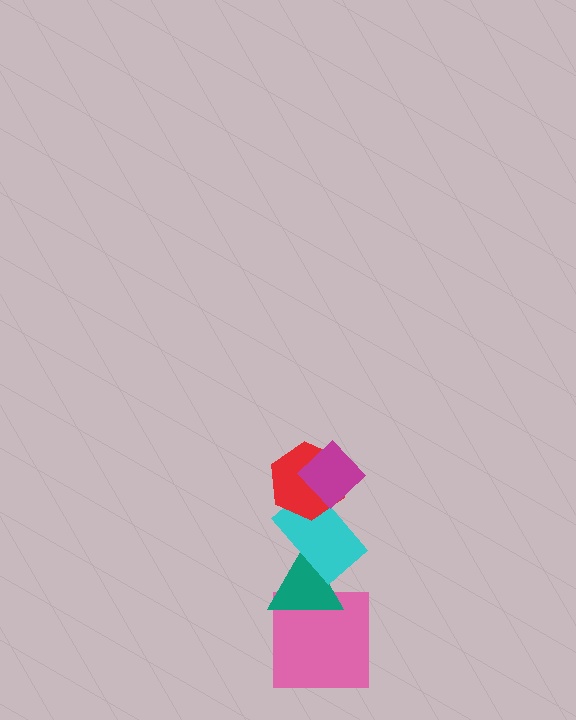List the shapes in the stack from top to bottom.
From top to bottom: the magenta diamond, the red hexagon, the cyan rectangle, the teal triangle, the pink square.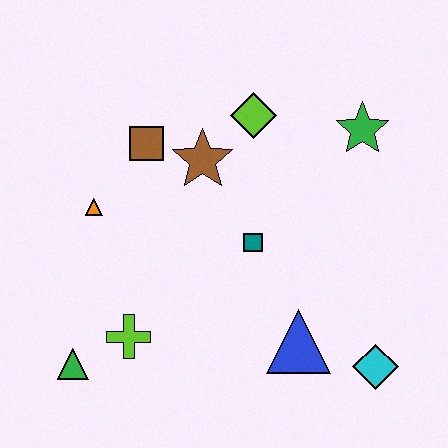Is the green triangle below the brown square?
Yes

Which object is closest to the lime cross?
The green triangle is closest to the lime cross.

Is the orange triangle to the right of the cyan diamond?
No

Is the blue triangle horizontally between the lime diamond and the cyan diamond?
Yes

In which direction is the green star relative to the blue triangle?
The green star is above the blue triangle.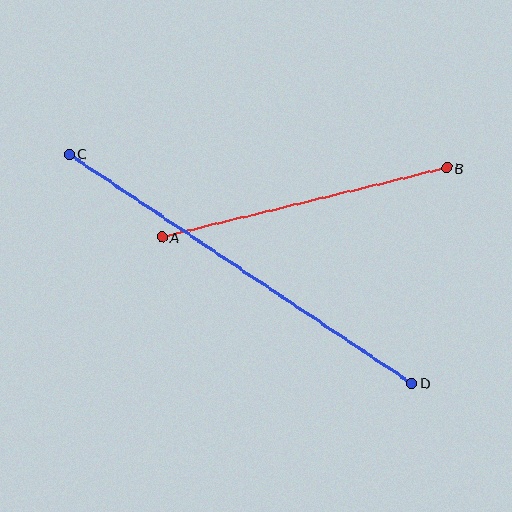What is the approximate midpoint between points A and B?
The midpoint is at approximately (304, 203) pixels.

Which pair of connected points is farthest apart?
Points C and D are farthest apart.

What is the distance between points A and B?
The distance is approximately 293 pixels.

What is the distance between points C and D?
The distance is approximately 413 pixels.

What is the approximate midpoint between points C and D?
The midpoint is at approximately (241, 269) pixels.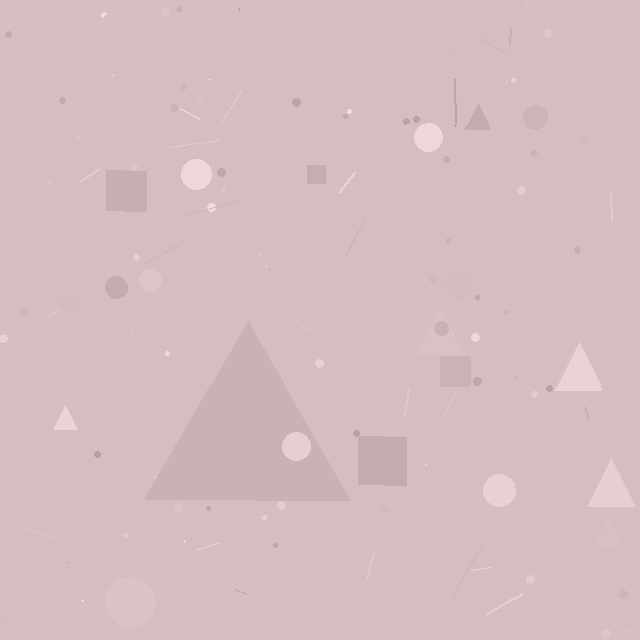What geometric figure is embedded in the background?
A triangle is embedded in the background.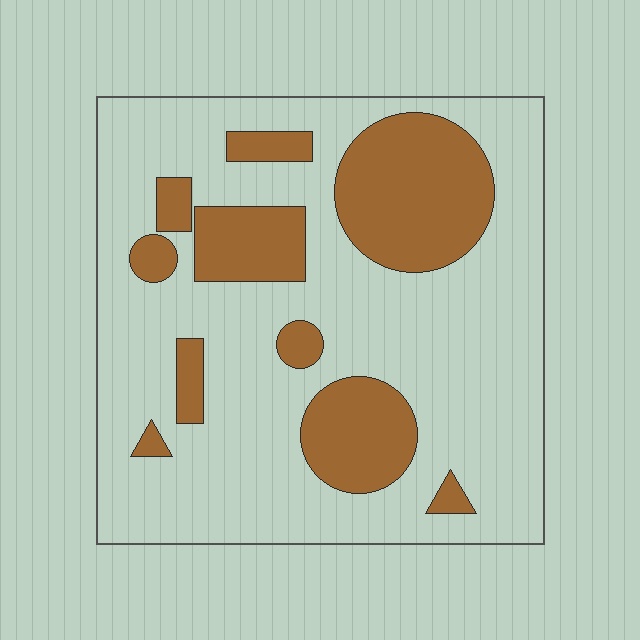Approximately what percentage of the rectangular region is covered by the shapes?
Approximately 25%.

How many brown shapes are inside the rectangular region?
10.